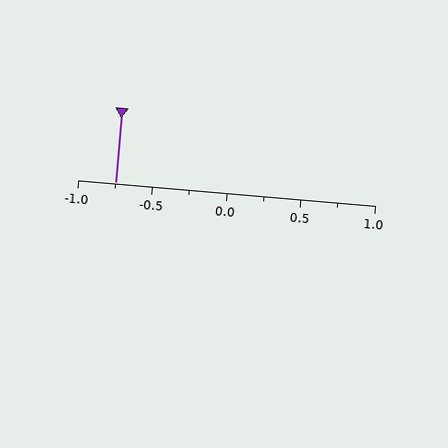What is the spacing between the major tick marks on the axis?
The major ticks are spaced 0.5 apart.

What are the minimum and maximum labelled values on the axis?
The axis runs from -1.0 to 1.0.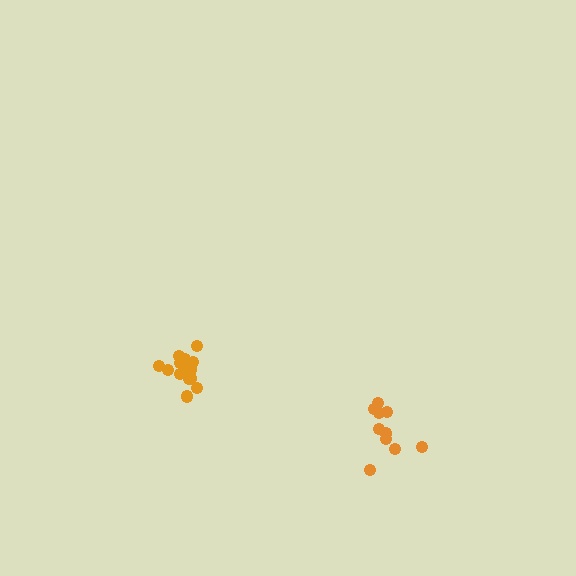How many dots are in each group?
Group 1: 10 dots, Group 2: 14 dots (24 total).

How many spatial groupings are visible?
There are 2 spatial groupings.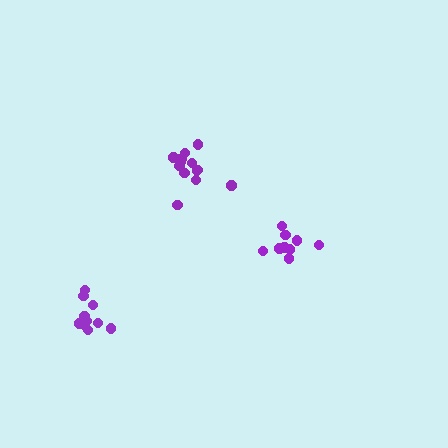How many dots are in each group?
Group 1: 14 dots, Group 2: 10 dots, Group 3: 9 dots (33 total).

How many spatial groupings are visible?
There are 3 spatial groupings.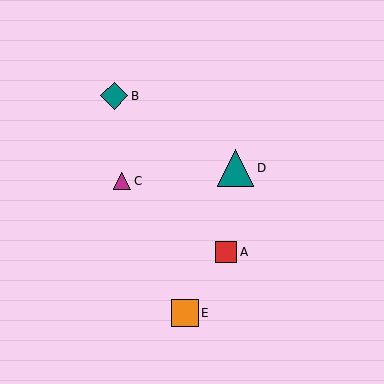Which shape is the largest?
The teal triangle (labeled D) is the largest.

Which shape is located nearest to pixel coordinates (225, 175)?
The teal triangle (labeled D) at (236, 168) is nearest to that location.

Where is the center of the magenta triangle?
The center of the magenta triangle is at (122, 181).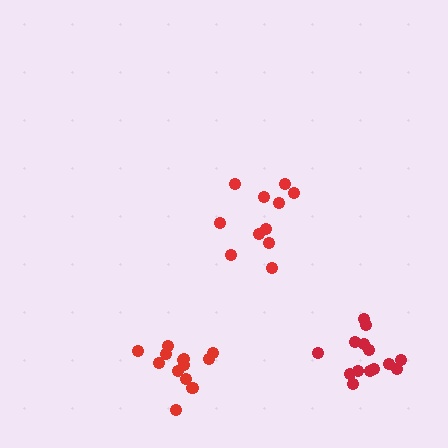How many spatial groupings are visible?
There are 3 spatial groupings.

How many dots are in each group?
Group 1: 13 dots, Group 2: 11 dots, Group 3: 14 dots (38 total).